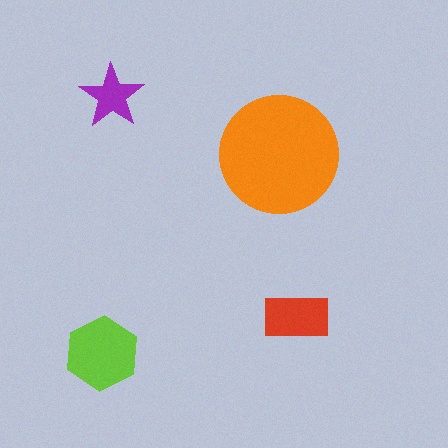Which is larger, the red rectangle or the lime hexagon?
The lime hexagon.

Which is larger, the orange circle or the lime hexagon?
The orange circle.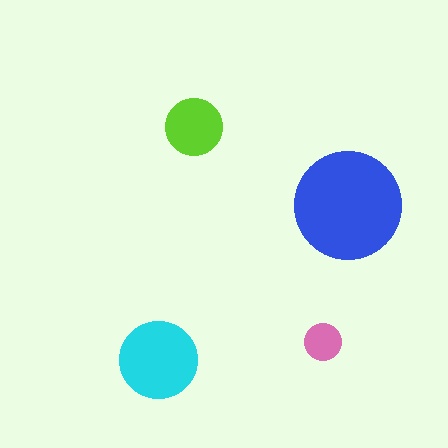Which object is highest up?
The lime circle is topmost.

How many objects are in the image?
There are 4 objects in the image.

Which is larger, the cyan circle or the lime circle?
The cyan one.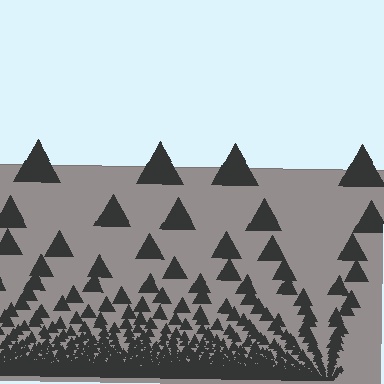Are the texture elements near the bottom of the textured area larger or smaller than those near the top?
Smaller. The gradient is inverted — elements near the bottom are smaller and denser.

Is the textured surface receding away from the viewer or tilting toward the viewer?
The surface appears to tilt toward the viewer. Texture elements get larger and sparser toward the top.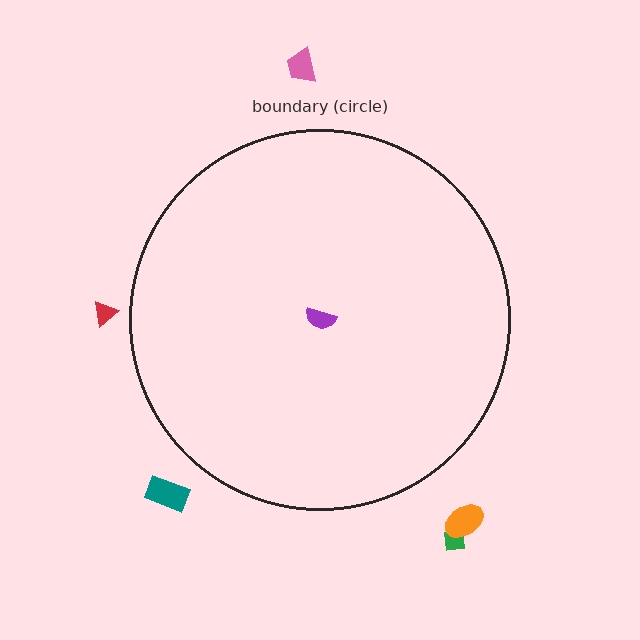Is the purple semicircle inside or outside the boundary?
Inside.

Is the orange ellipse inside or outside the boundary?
Outside.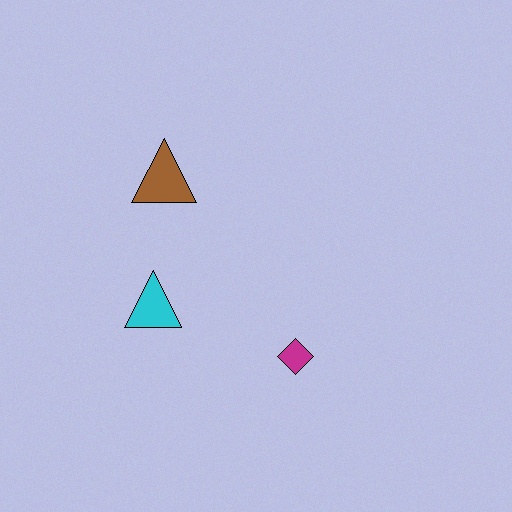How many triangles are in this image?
There are 2 triangles.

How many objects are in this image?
There are 3 objects.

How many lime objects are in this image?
There are no lime objects.